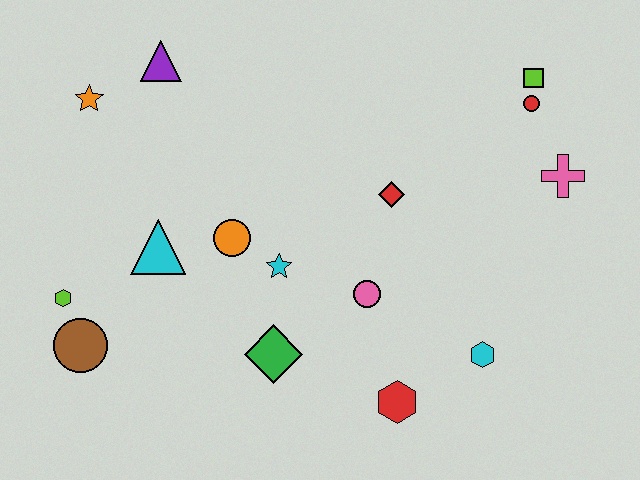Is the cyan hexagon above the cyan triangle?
No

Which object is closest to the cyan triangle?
The orange circle is closest to the cyan triangle.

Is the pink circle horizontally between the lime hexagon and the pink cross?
Yes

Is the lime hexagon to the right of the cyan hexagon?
No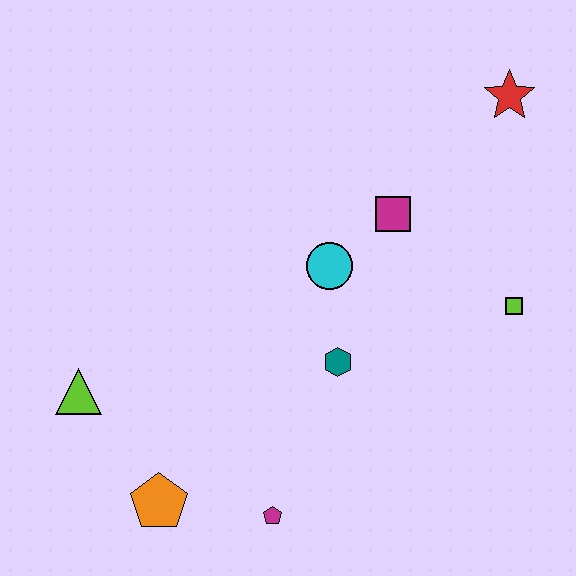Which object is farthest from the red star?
The orange pentagon is farthest from the red star.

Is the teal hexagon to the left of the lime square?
Yes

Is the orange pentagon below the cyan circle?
Yes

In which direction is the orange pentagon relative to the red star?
The orange pentagon is below the red star.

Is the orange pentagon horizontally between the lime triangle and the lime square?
Yes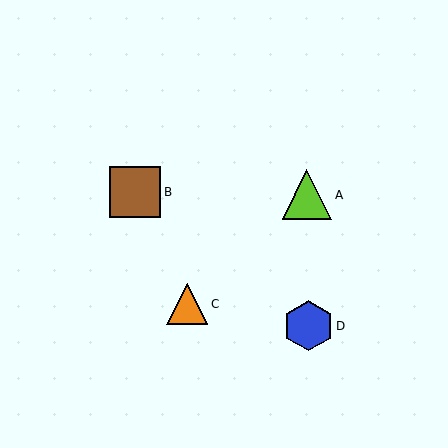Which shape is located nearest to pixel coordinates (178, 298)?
The orange triangle (labeled C) at (187, 304) is nearest to that location.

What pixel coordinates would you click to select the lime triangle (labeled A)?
Click at (307, 195) to select the lime triangle A.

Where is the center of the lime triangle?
The center of the lime triangle is at (307, 195).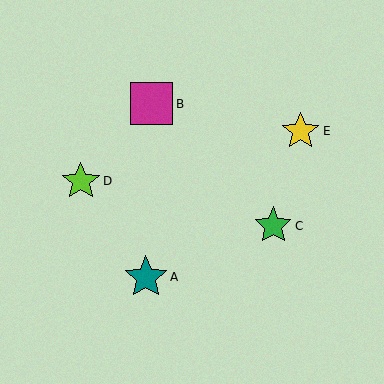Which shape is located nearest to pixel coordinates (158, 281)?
The teal star (labeled A) at (146, 277) is nearest to that location.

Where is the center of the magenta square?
The center of the magenta square is at (151, 104).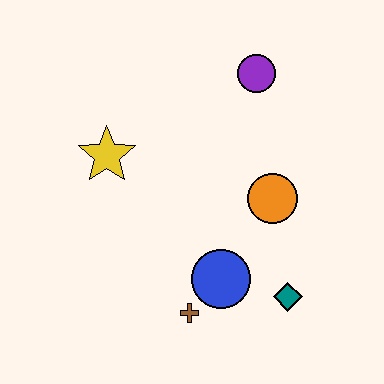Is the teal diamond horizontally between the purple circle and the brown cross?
No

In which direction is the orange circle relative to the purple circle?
The orange circle is below the purple circle.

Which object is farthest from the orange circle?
The yellow star is farthest from the orange circle.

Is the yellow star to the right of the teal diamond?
No